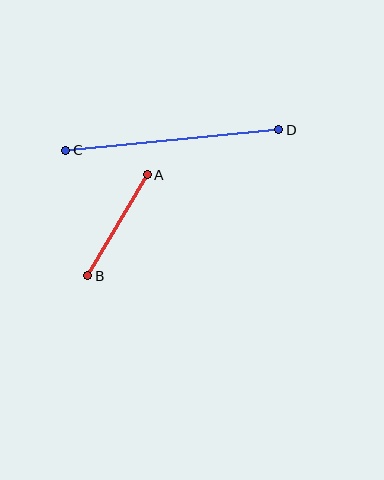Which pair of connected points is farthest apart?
Points C and D are farthest apart.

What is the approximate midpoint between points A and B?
The midpoint is at approximately (118, 225) pixels.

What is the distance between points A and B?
The distance is approximately 117 pixels.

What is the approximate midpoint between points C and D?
The midpoint is at approximately (172, 140) pixels.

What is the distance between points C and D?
The distance is approximately 214 pixels.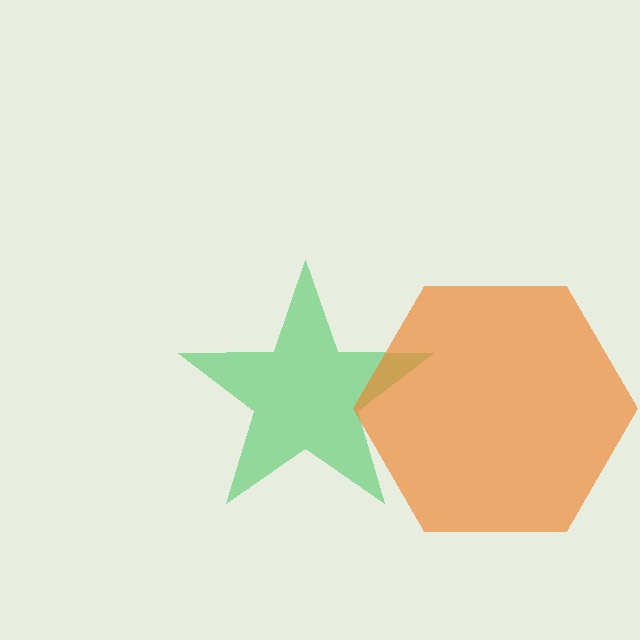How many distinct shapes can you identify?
There are 2 distinct shapes: a green star, an orange hexagon.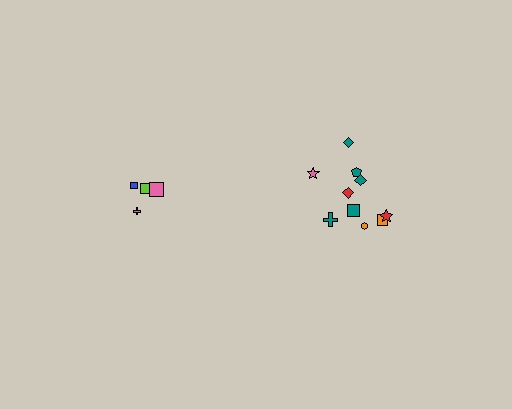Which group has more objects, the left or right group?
The right group.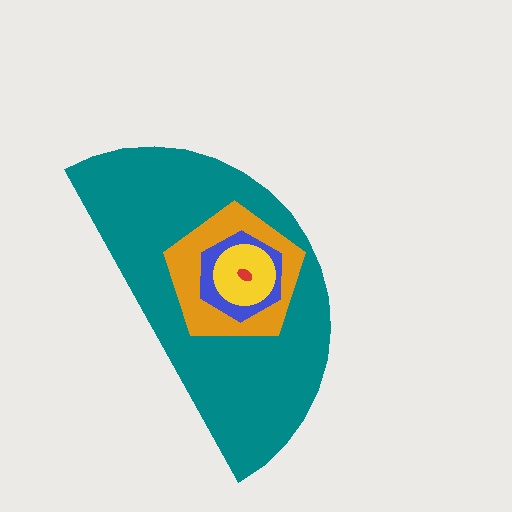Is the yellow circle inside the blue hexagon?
Yes.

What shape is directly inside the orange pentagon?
The blue hexagon.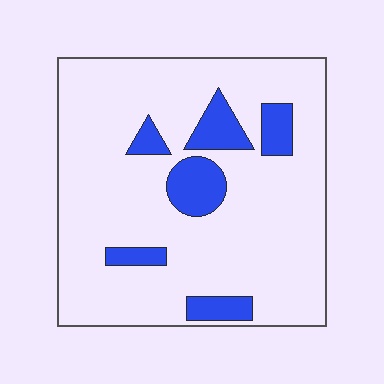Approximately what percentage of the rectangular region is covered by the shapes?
Approximately 15%.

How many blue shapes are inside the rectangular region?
6.